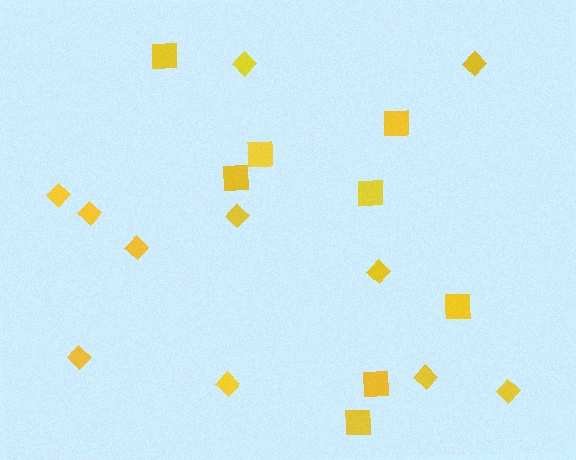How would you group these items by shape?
There are 2 groups: one group of squares (8) and one group of diamonds (11).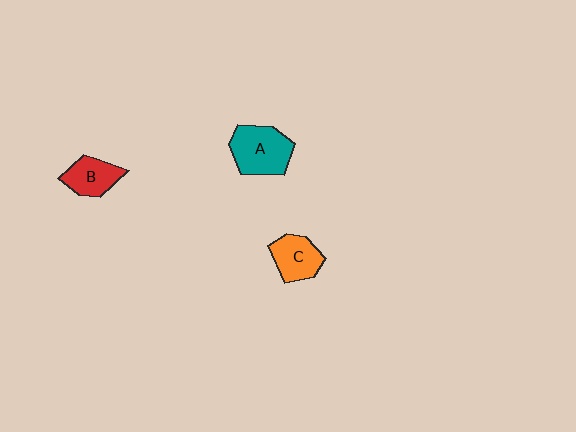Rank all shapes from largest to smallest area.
From largest to smallest: A (teal), C (orange), B (red).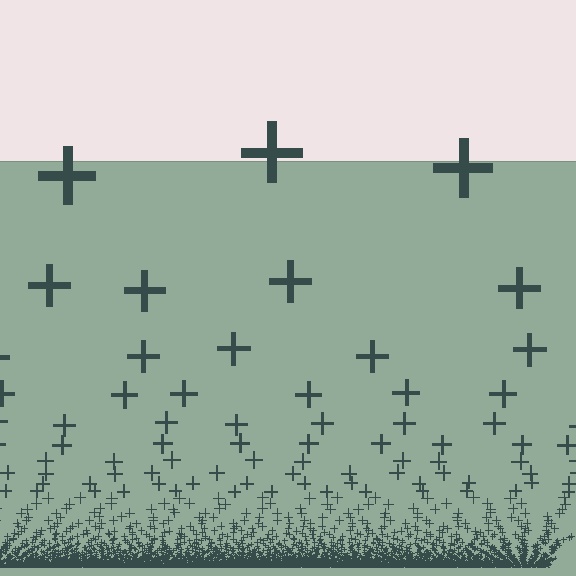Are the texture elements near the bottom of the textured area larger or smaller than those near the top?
Smaller. The gradient is inverted — elements near the bottom are smaller and denser.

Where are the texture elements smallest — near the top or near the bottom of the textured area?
Near the bottom.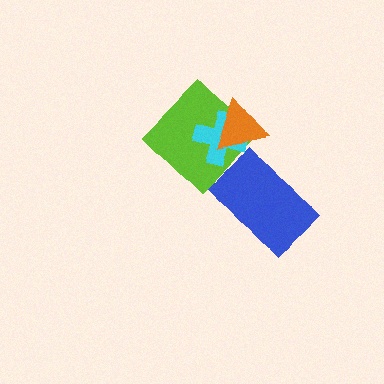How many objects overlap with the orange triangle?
2 objects overlap with the orange triangle.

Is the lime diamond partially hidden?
Yes, it is partially covered by another shape.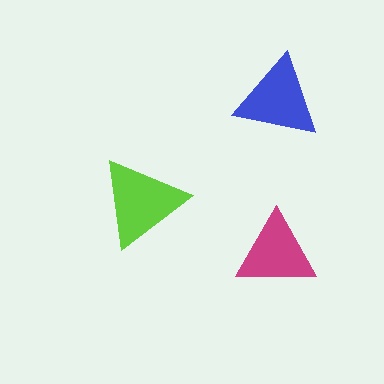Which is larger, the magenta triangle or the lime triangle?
The lime one.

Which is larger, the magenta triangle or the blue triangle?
The blue one.